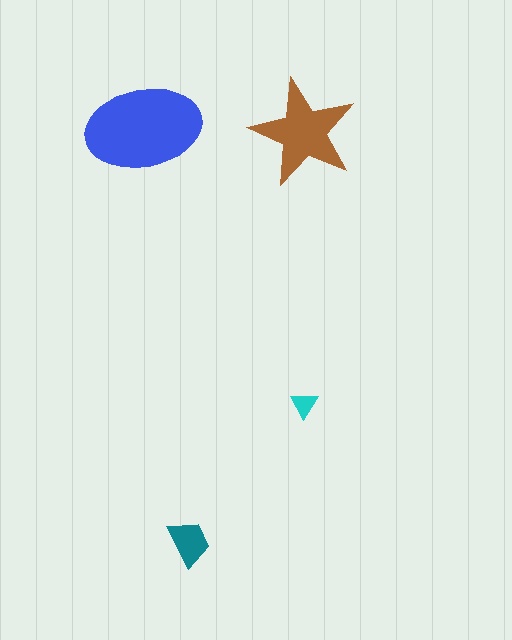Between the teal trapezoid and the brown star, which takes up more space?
The brown star.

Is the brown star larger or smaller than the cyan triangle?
Larger.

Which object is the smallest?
The cyan triangle.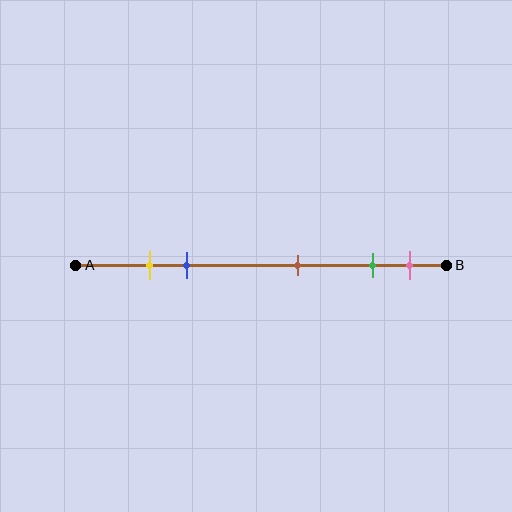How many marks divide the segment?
There are 5 marks dividing the segment.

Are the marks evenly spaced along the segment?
No, the marks are not evenly spaced.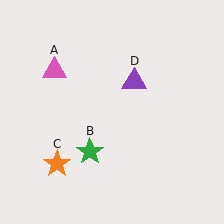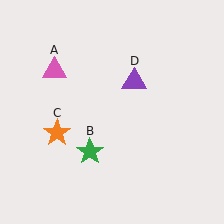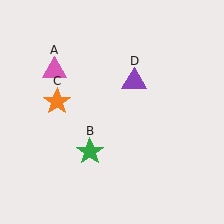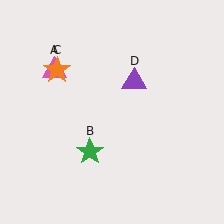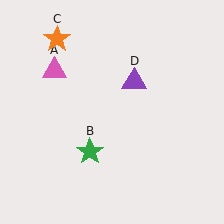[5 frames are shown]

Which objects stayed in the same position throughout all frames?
Pink triangle (object A) and green star (object B) and purple triangle (object D) remained stationary.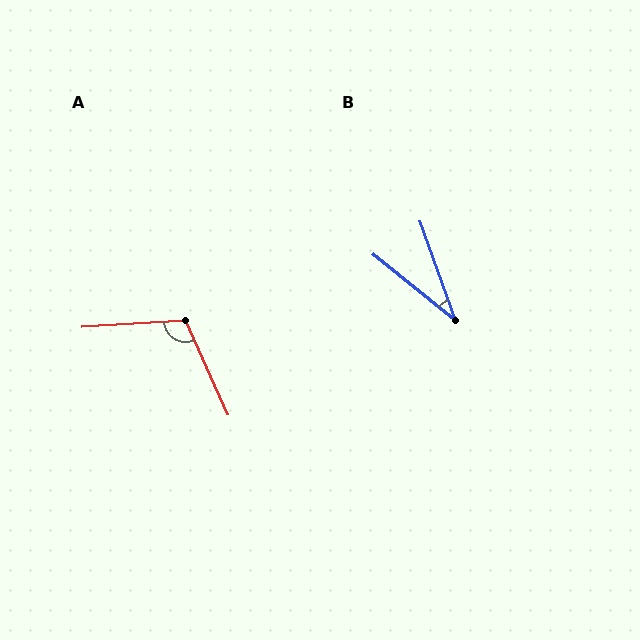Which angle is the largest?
A, at approximately 110 degrees.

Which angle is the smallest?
B, at approximately 32 degrees.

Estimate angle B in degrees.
Approximately 32 degrees.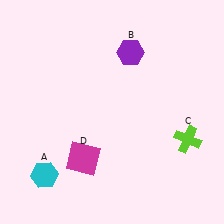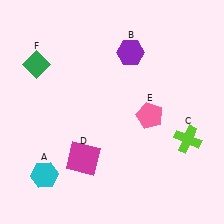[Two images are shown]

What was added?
A pink pentagon (E), a green diamond (F) were added in Image 2.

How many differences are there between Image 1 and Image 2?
There are 2 differences between the two images.